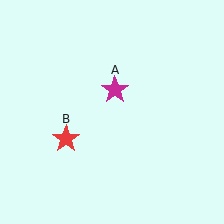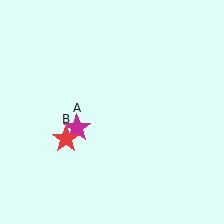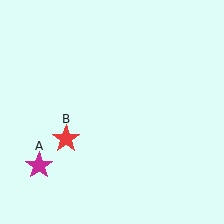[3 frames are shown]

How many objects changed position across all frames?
1 object changed position: magenta star (object A).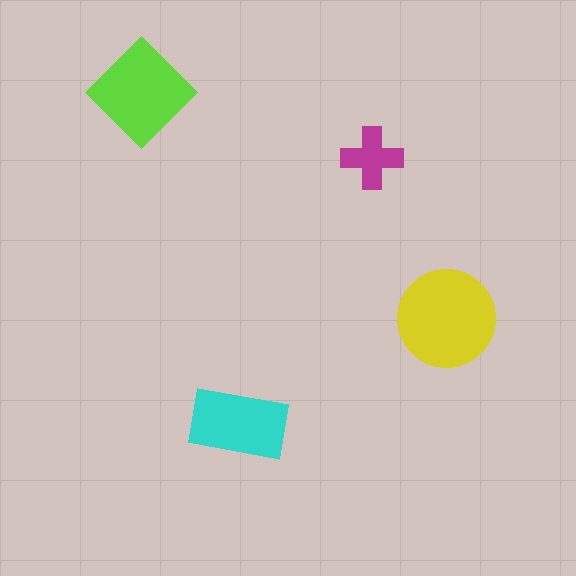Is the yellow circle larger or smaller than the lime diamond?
Larger.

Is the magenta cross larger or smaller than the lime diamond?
Smaller.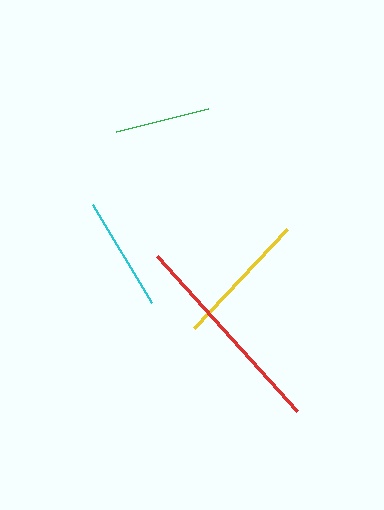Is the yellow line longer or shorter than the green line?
The yellow line is longer than the green line.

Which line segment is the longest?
The red line is the longest at approximately 209 pixels.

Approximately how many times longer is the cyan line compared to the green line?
The cyan line is approximately 1.2 times the length of the green line.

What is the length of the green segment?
The green segment is approximately 95 pixels long.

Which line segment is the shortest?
The green line is the shortest at approximately 95 pixels.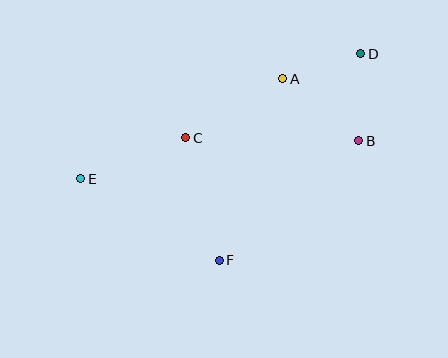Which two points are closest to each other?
Points A and D are closest to each other.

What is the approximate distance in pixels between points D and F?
The distance between D and F is approximately 250 pixels.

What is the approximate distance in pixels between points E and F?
The distance between E and F is approximately 161 pixels.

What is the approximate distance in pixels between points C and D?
The distance between C and D is approximately 194 pixels.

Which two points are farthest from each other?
Points D and E are farthest from each other.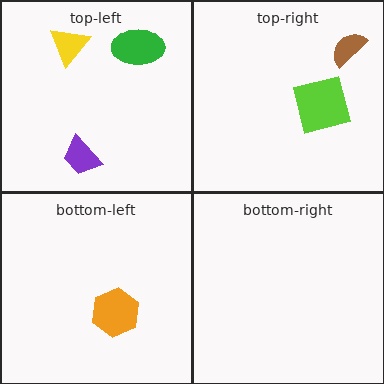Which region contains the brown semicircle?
The top-right region.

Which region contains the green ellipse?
The top-left region.